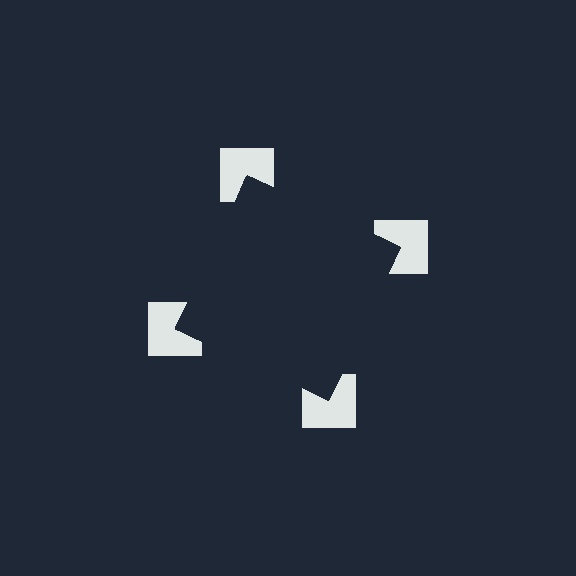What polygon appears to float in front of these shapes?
An illusory square — its edges are inferred from the aligned wedge cuts in the notched squares, not physically drawn.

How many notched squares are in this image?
There are 4 — one at each vertex of the illusory square.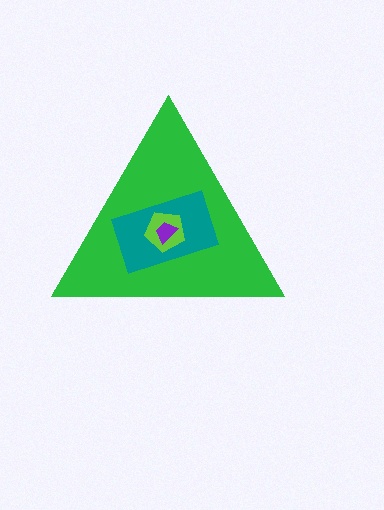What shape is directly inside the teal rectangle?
The lime pentagon.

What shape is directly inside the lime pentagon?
The purple trapezoid.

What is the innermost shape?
The purple trapezoid.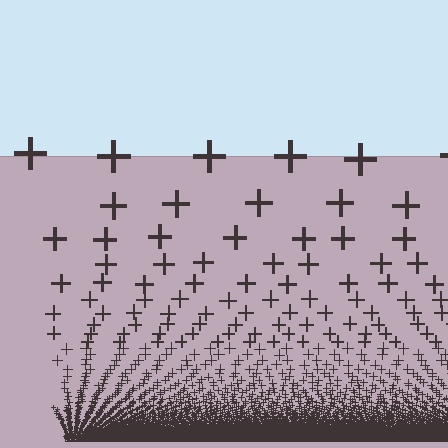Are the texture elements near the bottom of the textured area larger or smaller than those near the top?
Smaller. The gradient is inverted — elements near the bottom are smaller and denser.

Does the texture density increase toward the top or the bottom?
Density increases toward the bottom.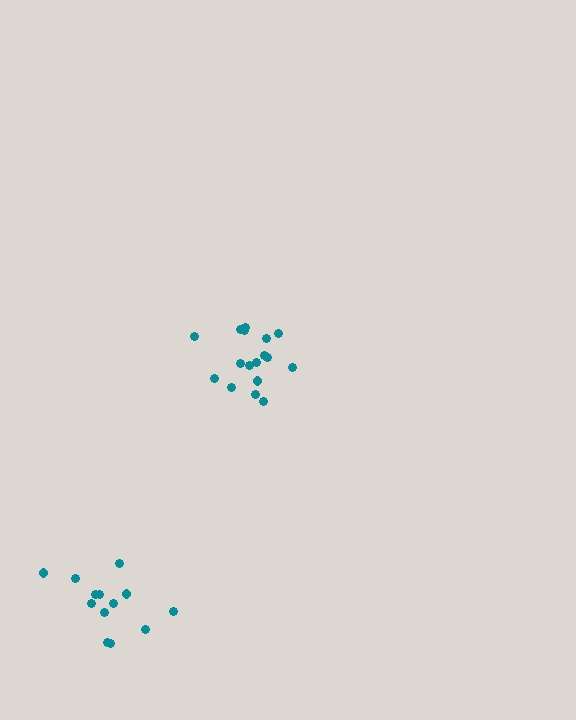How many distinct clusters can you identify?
There are 2 distinct clusters.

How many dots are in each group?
Group 1: 17 dots, Group 2: 13 dots (30 total).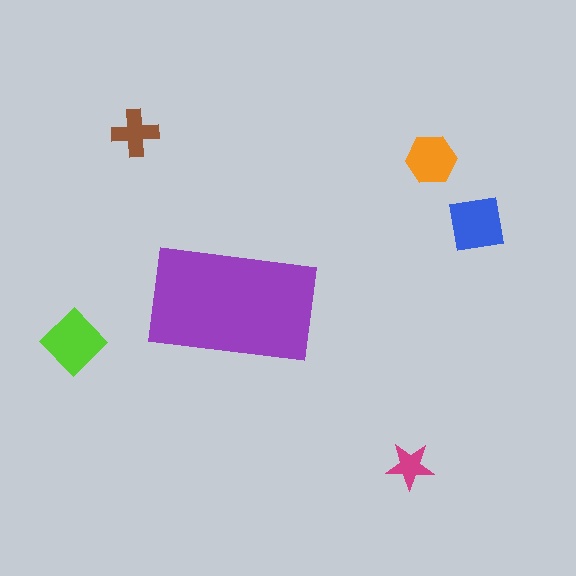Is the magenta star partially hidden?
No, the magenta star is fully visible.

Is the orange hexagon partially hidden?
No, the orange hexagon is fully visible.